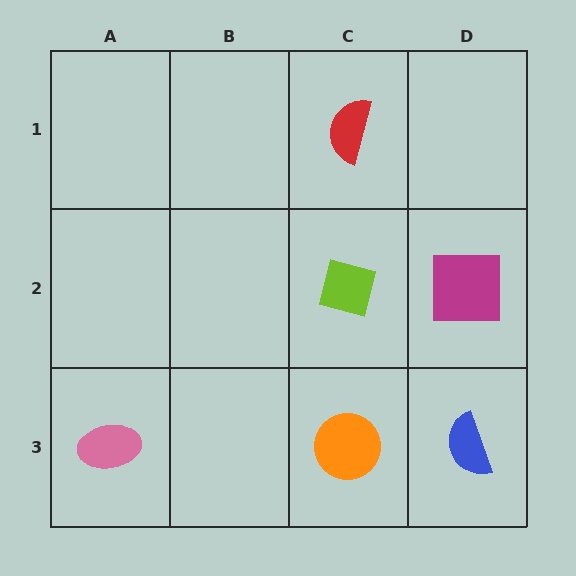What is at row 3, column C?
An orange circle.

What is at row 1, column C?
A red semicircle.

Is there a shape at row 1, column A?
No, that cell is empty.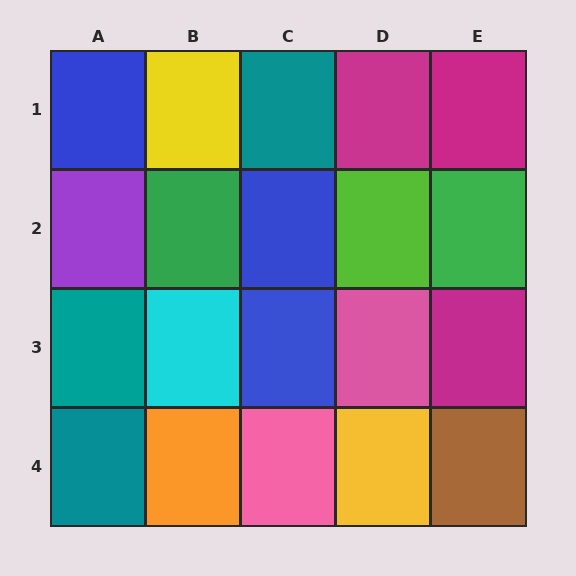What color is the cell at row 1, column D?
Magenta.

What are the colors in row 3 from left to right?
Teal, cyan, blue, pink, magenta.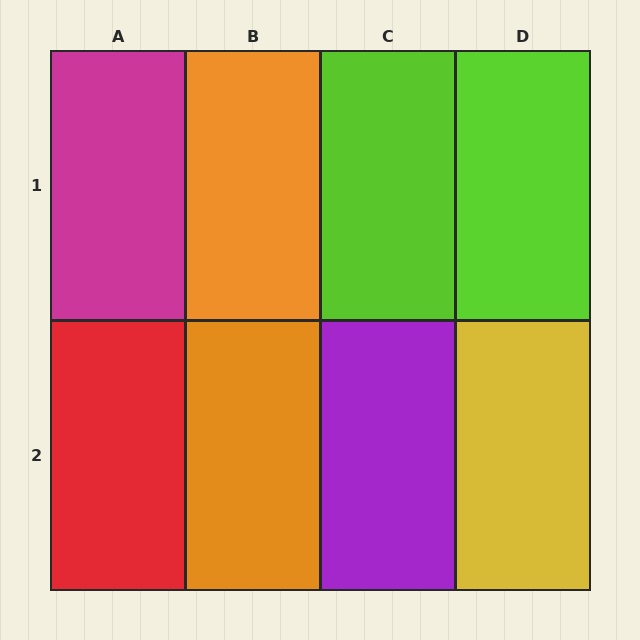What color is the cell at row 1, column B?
Orange.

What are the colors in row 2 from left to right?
Red, orange, purple, yellow.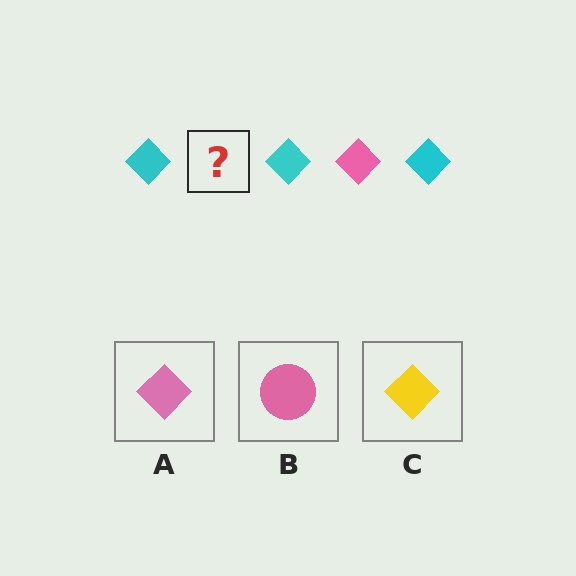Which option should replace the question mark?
Option A.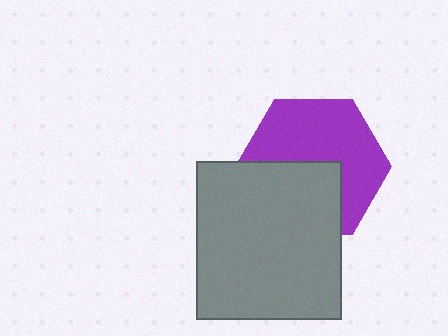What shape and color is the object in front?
The object in front is a gray rectangle.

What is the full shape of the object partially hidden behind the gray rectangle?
The partially hidden object is a purple hexagon.